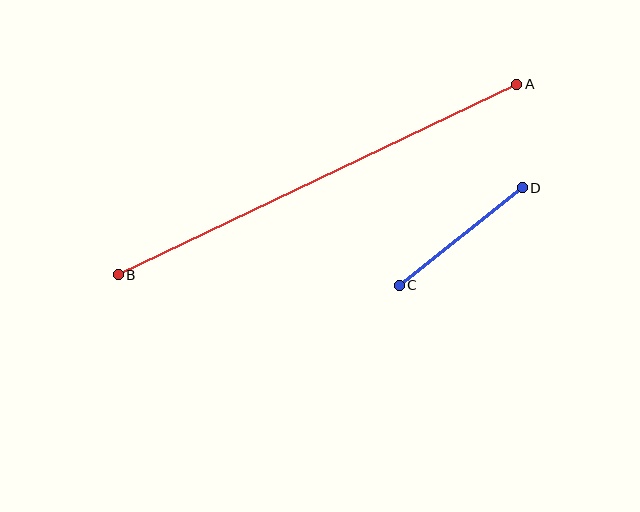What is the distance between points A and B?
The distance is approximately 442 pixels.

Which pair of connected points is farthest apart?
Points A and B are farthest apart.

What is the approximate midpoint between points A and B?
The midpoint is at approximately (317, 180) pixels.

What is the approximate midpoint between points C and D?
The midpoint is at approximately (461, 236) pixels.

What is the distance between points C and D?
The distance is approximately 157 pixels.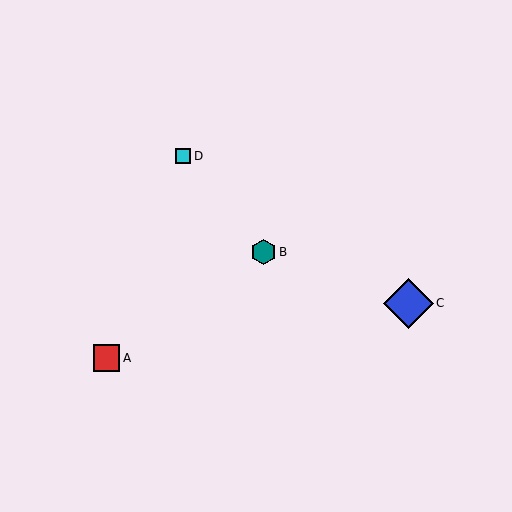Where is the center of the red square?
The center of the red square is at (106, 358).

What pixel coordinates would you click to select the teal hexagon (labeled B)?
Click at (264, 252) to select the teal hexagon B.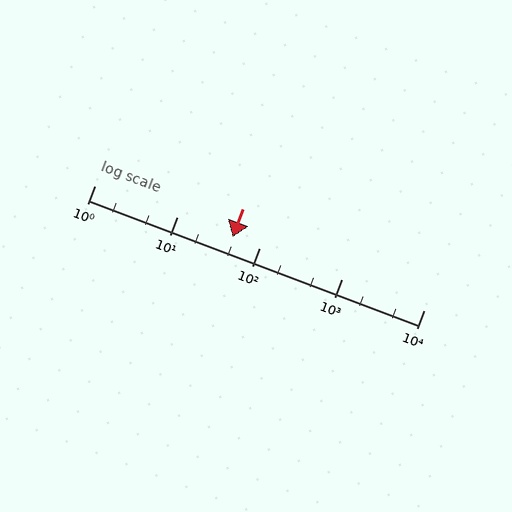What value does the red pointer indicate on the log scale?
The pointer indicates approximately 48.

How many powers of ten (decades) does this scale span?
The scale spans 4 decades, from 1 to 10000.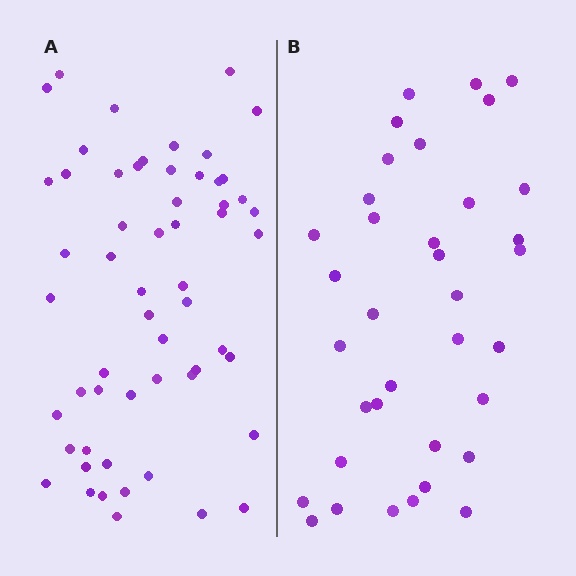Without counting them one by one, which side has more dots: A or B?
Region A (the left region) has more dots.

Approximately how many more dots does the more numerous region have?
Region A has approximately 20 more dots than region B.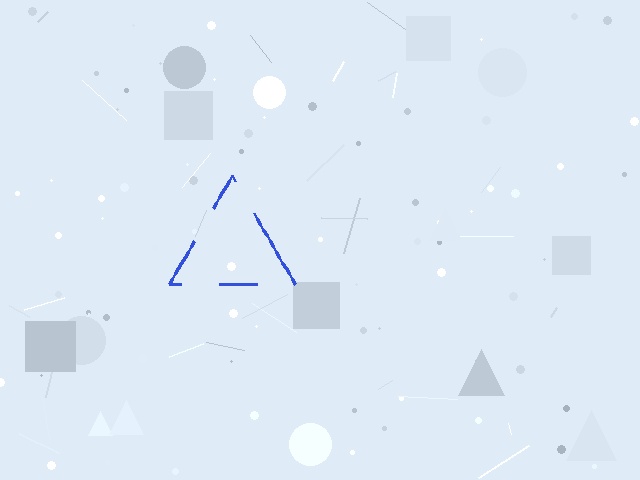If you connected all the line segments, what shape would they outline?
They would outline a triangle.